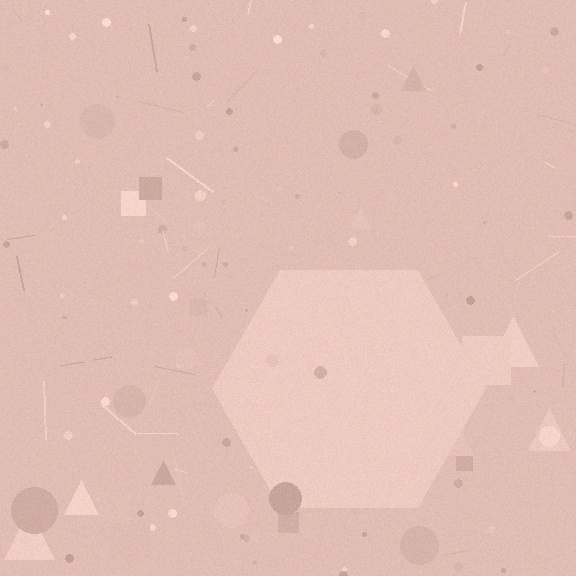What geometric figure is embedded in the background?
A hexagon is embedded in the background.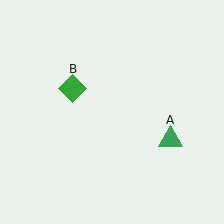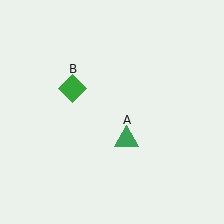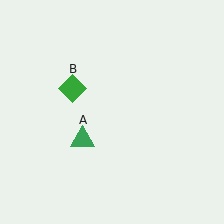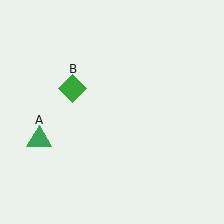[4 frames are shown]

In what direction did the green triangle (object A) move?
The green triangle (object A) moved left.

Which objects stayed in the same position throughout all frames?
Green diamond (object B) remained stationary.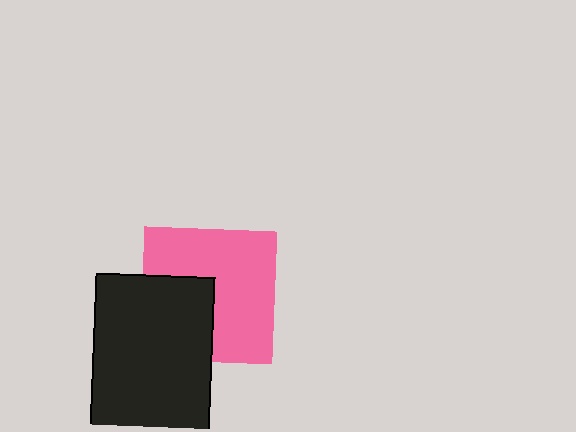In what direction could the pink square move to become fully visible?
The pink square could move toward the upper-right. That would shift it out from behind the black rectangle entirely.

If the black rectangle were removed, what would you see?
You would see the complete pink square.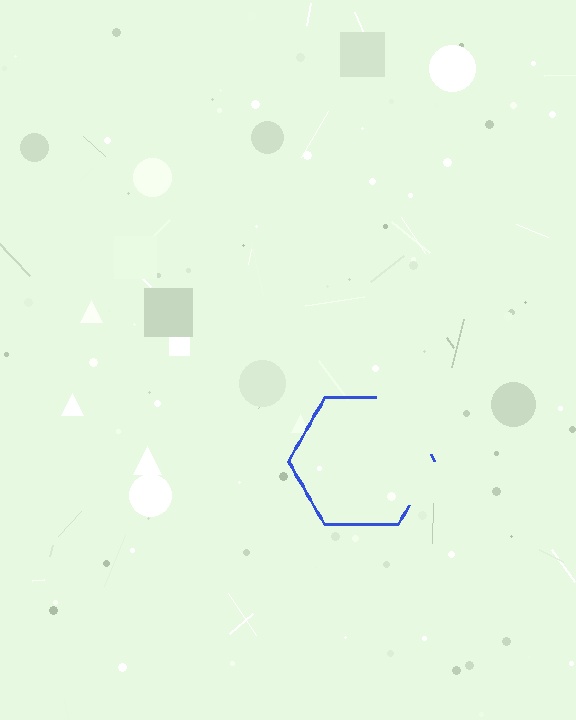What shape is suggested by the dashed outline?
The dashed outline suggests a hexagon.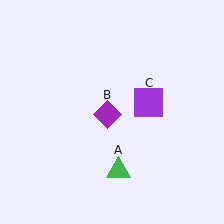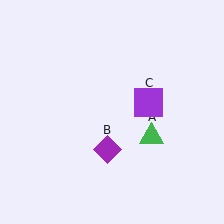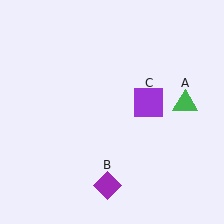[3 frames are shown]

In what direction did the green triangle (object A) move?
The green triangle (object A) moved up and to the right.